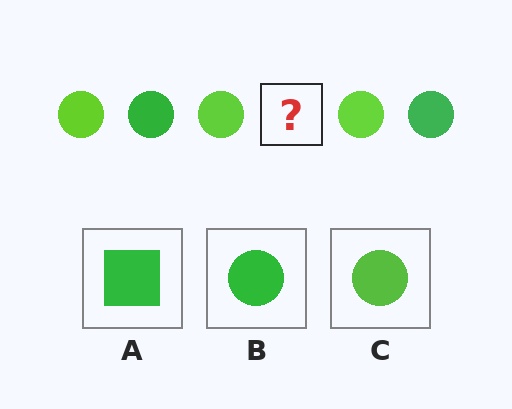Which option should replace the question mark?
Option B.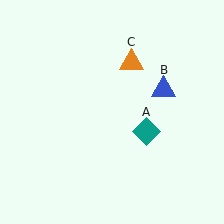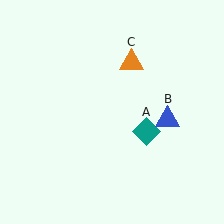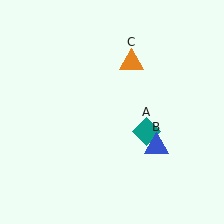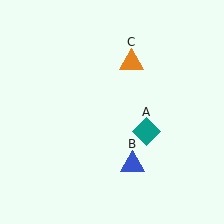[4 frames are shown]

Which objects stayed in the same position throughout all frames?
Teal diamond (object A) and orange triangle (object C) remained stationary.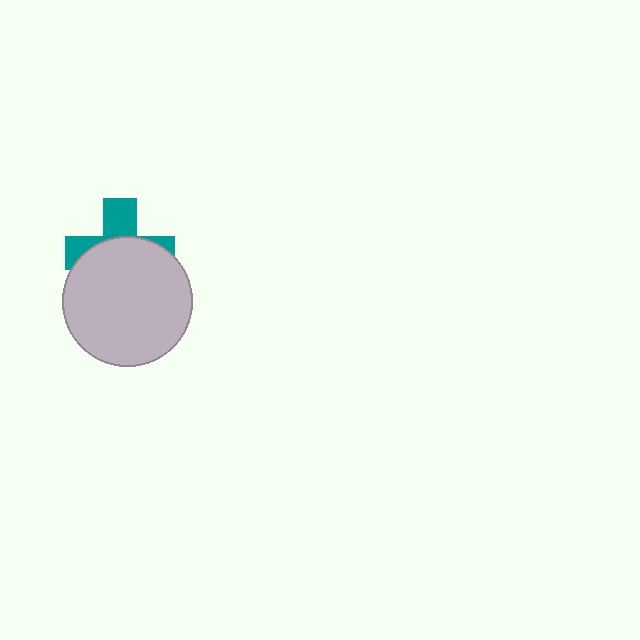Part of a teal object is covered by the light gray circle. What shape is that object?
It is a cross.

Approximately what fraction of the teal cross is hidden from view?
Roughly 62% of the teal cross is hidden behind the light gray circle.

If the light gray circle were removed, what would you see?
You would see the complete teal cross.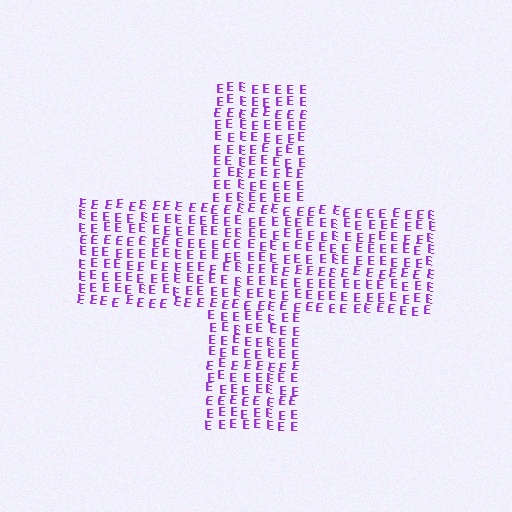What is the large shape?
The large shape is a cross.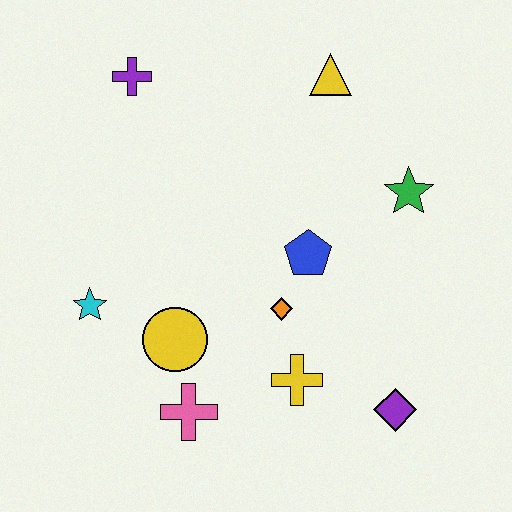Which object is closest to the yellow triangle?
The green star is closest to the yellow triangle.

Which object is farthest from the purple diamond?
The purple cross is farthest from the purple diamond.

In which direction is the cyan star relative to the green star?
The cyan star is to the left of the green star.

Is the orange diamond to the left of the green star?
Yes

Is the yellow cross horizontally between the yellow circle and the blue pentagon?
Yes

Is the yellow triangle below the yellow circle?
No